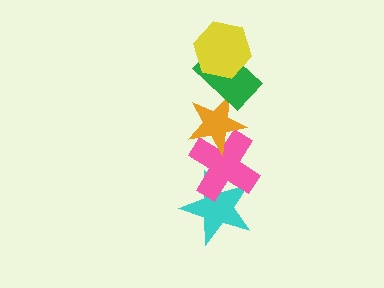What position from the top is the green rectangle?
The green rectangle is 2nd from the top.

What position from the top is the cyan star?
The cyan star is 5th from the top.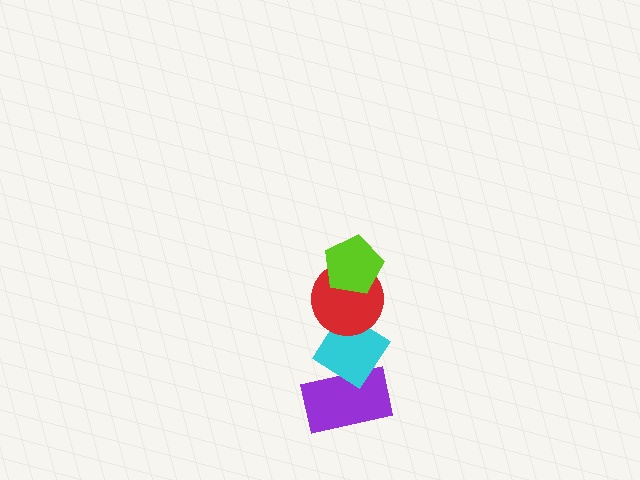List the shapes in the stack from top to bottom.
From top to bottom: the lime pentagon, the red circle, the cyan diamond, the purple rectangle.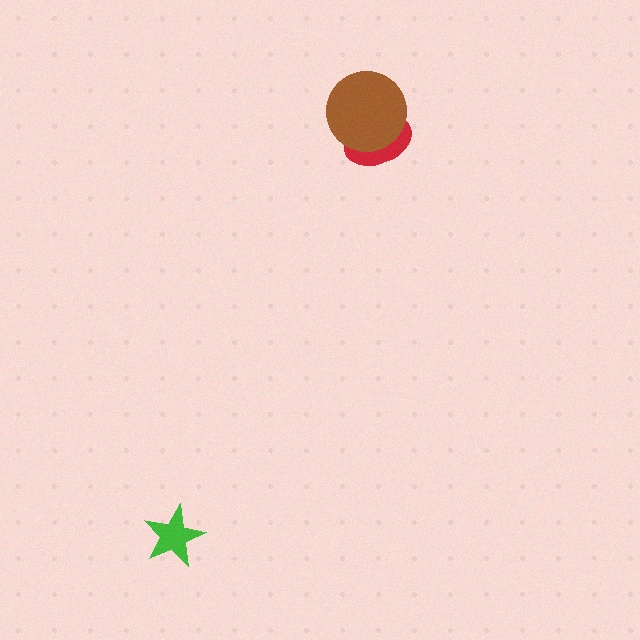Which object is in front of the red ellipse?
The brown circle is in front of the red ellipse.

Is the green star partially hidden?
No, no other shape covers it.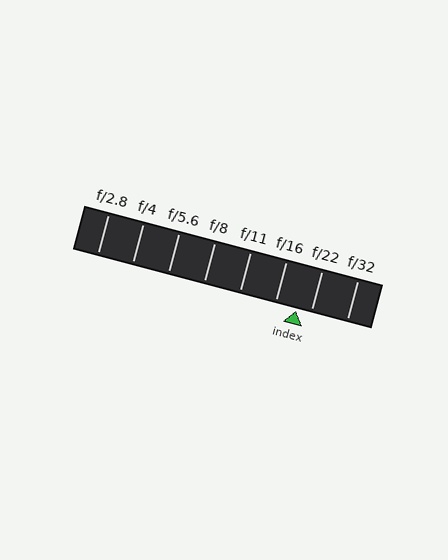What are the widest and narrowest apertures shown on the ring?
The widest aperture shown is f/2.8 and the narrowest is f/32.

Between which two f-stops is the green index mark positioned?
The index mark is between f/16 and f/22.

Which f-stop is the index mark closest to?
The index mark is closest to f/22.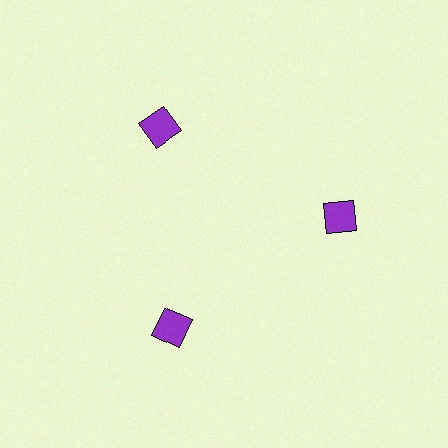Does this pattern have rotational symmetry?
Yes, this pattern has 3-fold rotational symmetry. It looks the same after rotating 120 degrees around the center.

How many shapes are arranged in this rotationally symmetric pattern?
There are 3 shapes, arranged in 3 groups of 1.